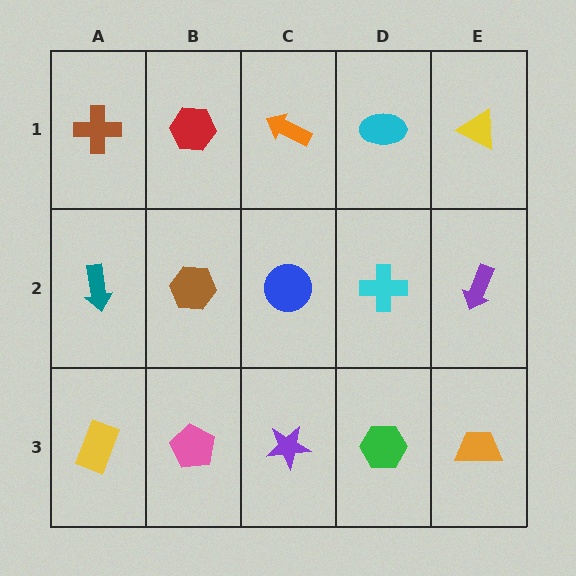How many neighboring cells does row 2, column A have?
3.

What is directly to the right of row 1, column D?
A yellow triangle.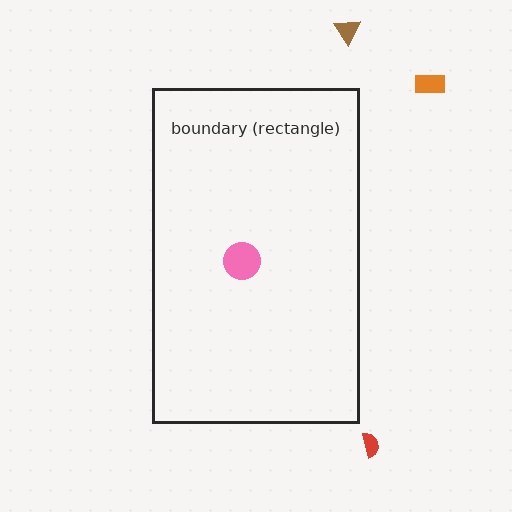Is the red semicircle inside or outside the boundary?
Outside.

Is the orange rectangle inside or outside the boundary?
Outside.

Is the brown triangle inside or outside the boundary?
Outside.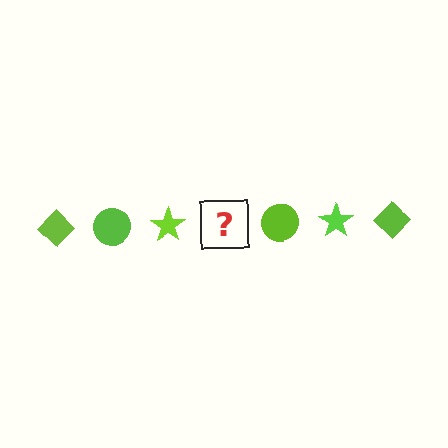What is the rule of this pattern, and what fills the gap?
The rule is that the pattern cycles through diamond, circle, star shapes in lime. The gap should be filled with a lime diamond.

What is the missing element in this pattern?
The missing element is a lime diamond.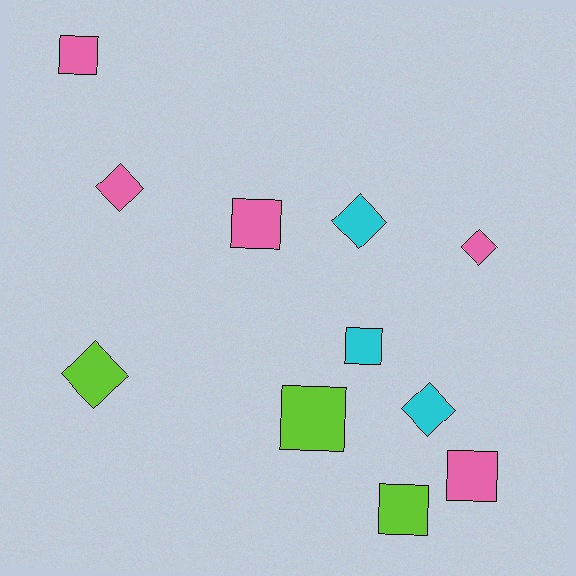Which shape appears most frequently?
Square, with 6 objects.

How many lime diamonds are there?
There is 1 lime diamond.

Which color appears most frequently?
Pink, with 5 objects.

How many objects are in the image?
There are 11 objects.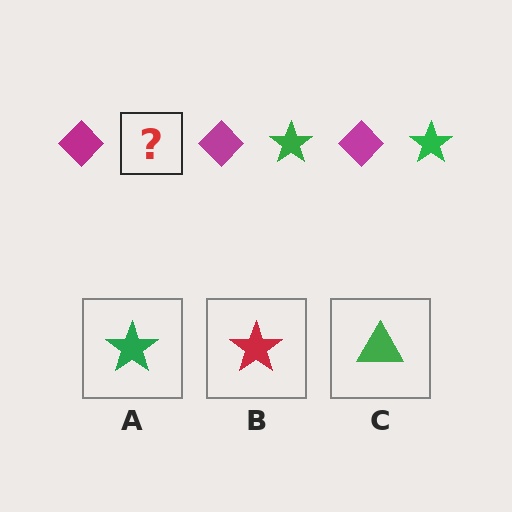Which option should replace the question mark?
Option A.